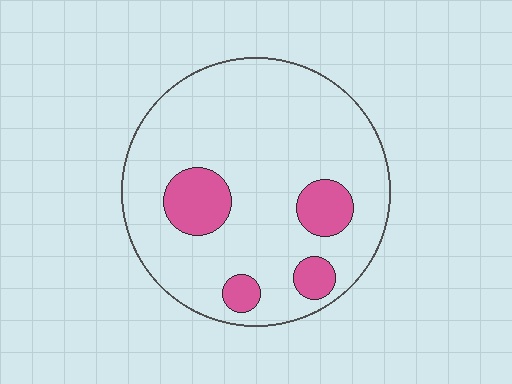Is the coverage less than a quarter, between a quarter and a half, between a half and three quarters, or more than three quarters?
Less than a quarter.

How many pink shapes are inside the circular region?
4.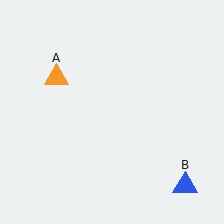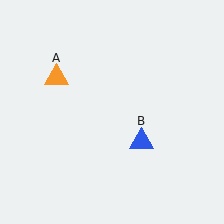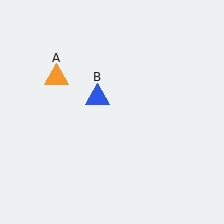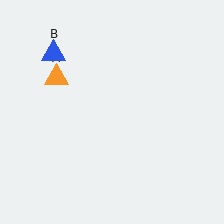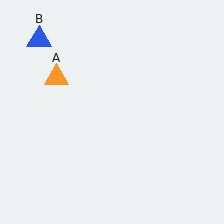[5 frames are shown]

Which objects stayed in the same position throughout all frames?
Orange triangle (object A) remained stationary.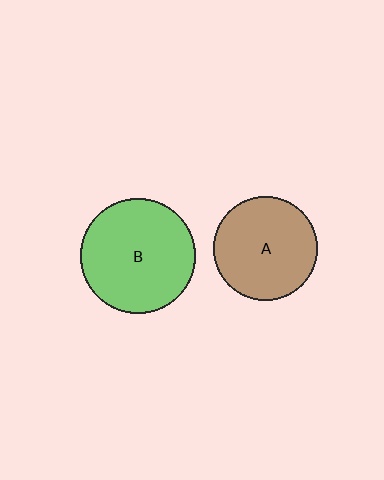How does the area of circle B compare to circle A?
Approximately 1.2 times.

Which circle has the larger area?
Circle B (green).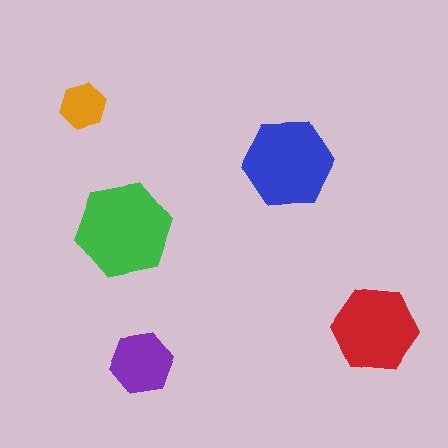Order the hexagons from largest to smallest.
the green one, the blue one, the red one, the purple one, the orange one.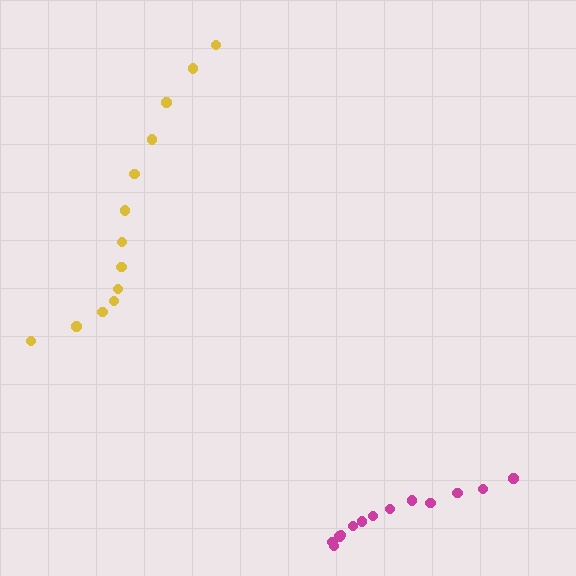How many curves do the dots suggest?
There are 2 distinct paths.